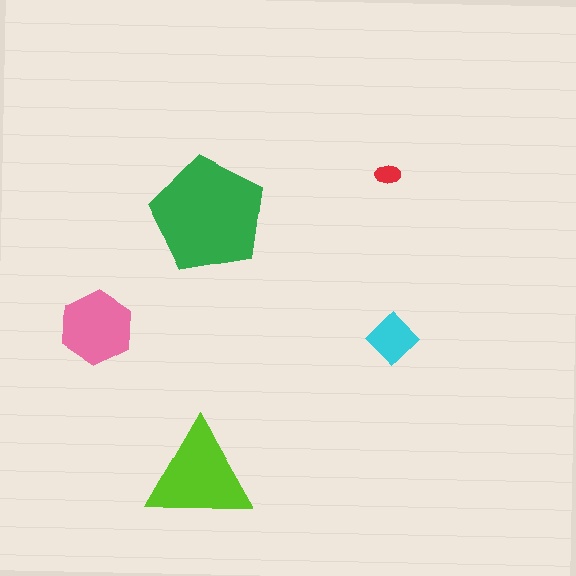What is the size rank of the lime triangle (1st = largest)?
2nd.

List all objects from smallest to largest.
The red ellipse, the cyan diamond, the pink hexagon, the lime triangle, the green pentagon.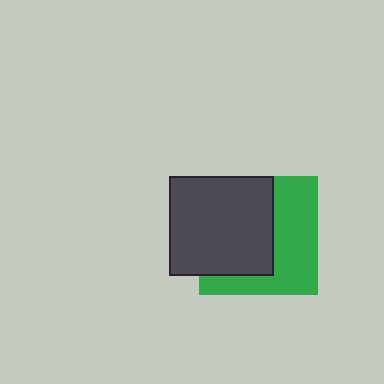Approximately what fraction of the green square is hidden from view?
Roughly 52% of the green square is hidden behind the dark gray rectangle.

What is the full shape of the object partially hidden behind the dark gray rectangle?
The partially hidden object is a green square.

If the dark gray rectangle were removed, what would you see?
You would see the complete green square.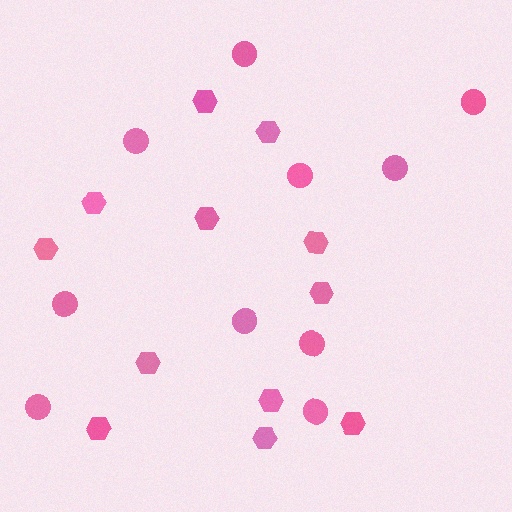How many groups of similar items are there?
There are 2 groups: one group of hexagons (12) and one group of circles (10).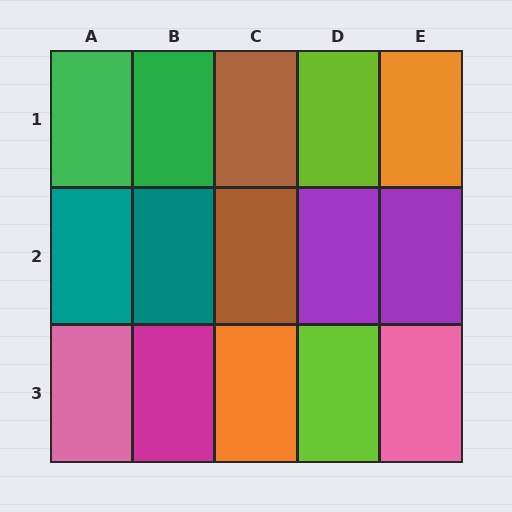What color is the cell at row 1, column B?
Green.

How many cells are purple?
2 cells are purple.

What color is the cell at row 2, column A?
Teal.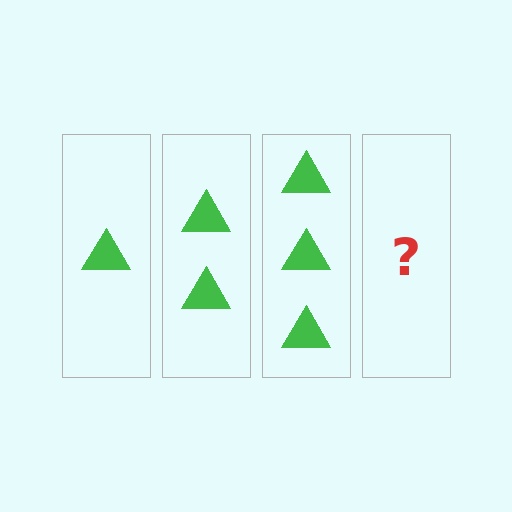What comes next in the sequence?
The next element should be 4 triangles.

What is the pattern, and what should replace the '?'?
The pattern is that each step adds one more triangle. The '?' should be 4 triangles.